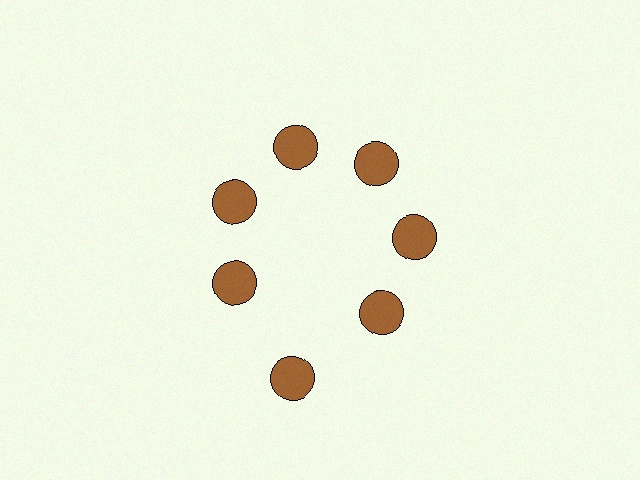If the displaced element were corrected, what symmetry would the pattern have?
It would have 7-fold rotational symmetry — the pattern would map onto itself every 51 degrees.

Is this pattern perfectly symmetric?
No. The 7 brown circles are arranged in a ring, but one element near the 6 o'clock position is pushed outward from the center, breaking the 7-fold rotational symmetry.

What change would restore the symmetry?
The symmetry would be restored by moving it inward, back onto the ring so that all 7 circles sit at equal angles and equal distance from the center.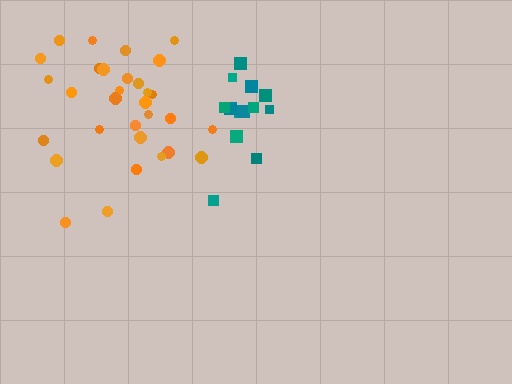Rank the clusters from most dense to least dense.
orange, teal.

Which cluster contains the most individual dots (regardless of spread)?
Orange (31).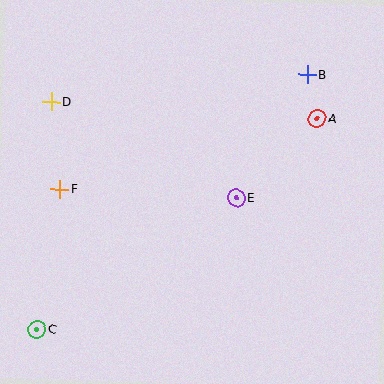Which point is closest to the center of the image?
Point E at (236, 198) is closest to the center.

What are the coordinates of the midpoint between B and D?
The midpoint between B and D is at (179, 88).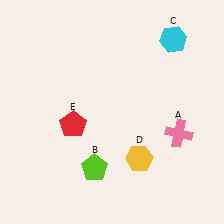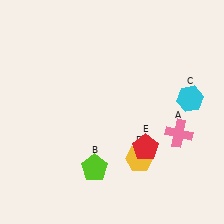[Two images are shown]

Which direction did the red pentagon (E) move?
The red pentagon (E) moved right.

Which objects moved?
The objects that moved are: the cyan hexagon (C), the red pentagon (E).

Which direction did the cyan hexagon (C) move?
The cyan hexagon (C) moved down.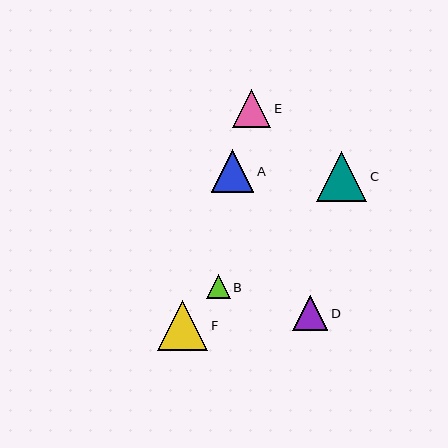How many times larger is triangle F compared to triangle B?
Triangle F is approximately 2.1 times the size of triangle B.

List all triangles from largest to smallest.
From largest to smallest: F, C, A, E, D, B.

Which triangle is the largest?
Triangle F is the largest with a size of approximately 50 pixels.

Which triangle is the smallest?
Triangle B is the smallest with a size of approximately 24 pixels.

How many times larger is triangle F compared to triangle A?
Triangle F is approximately 1.2 times the size of triangle A.